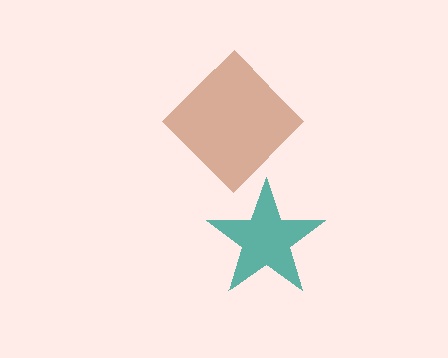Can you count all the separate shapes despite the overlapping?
Yes, there are 2 separate shapes.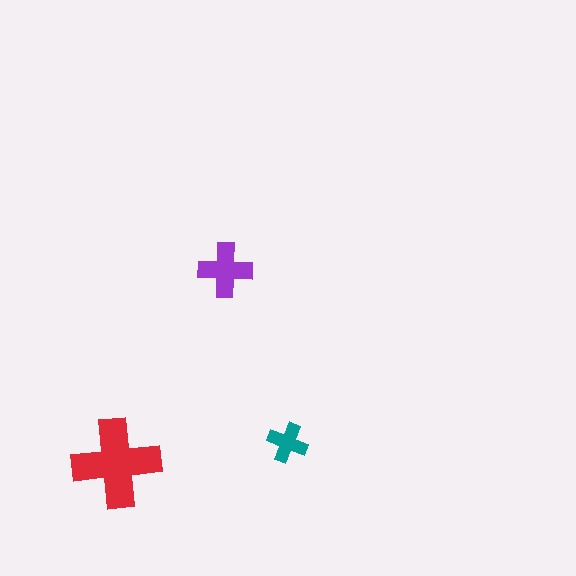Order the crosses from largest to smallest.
the red one, the purple one, the teal one.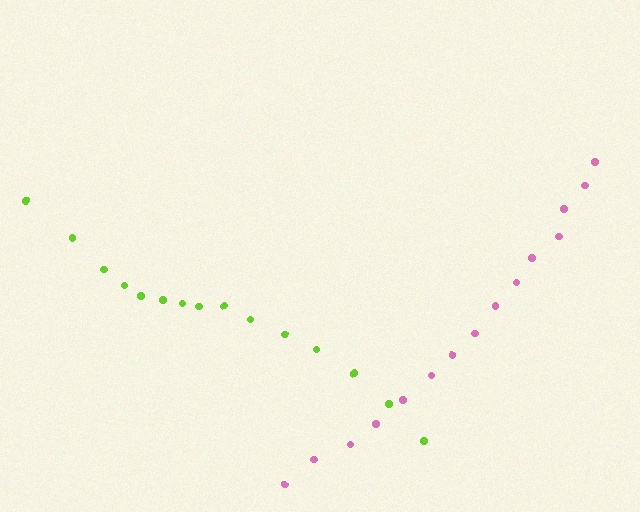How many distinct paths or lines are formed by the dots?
There are 2 distinct paths.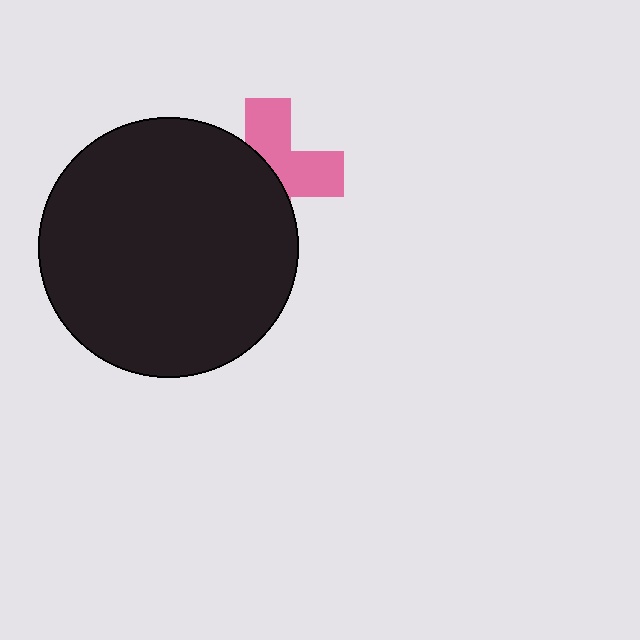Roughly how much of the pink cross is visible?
About half of it is visible (roughly 47%).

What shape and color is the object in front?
The object in front is a black circle.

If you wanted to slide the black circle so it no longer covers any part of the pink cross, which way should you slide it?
Slide it left — that is the most direct way to separate the two shapes.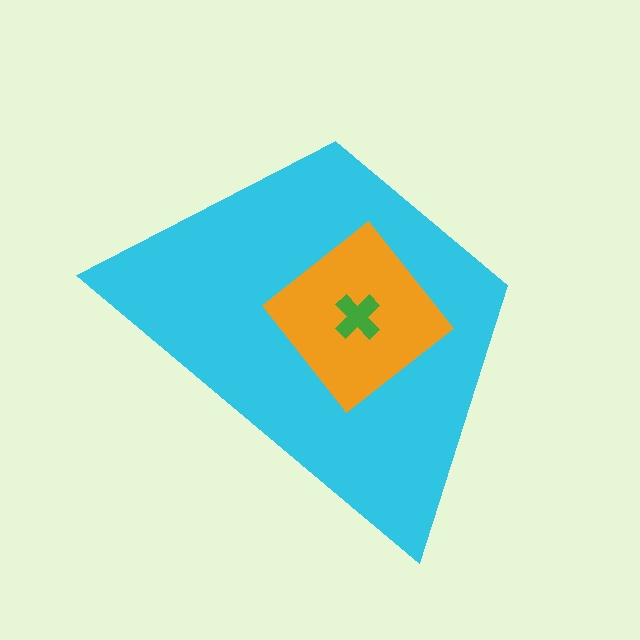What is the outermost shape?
The cyan trapezoid.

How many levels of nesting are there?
3.